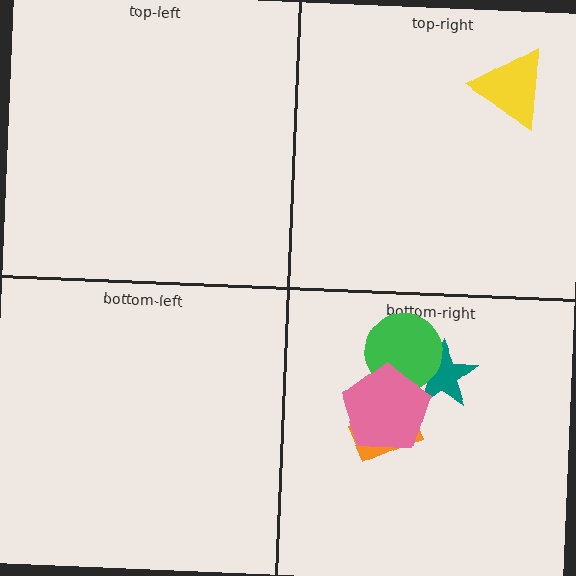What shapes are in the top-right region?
The yellow triangle.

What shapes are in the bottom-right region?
The teal star, the orange rectangle, the green circle, the pink pentagon.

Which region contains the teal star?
The bottom-right region.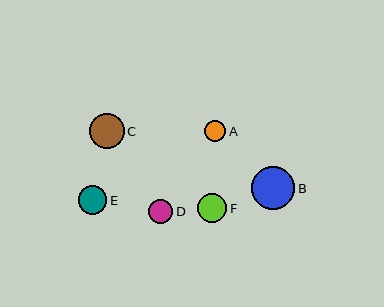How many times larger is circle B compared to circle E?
Circle B is approximately 1.5 times the size of circle E.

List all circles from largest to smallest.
From largest to smallest: B, C, F, E, D, A.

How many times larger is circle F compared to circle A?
Circle F is approximately 1.4 times the size of circle A.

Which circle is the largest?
Circle B is the largest with a size of approximately 43 pixels.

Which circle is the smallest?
Circle A is the smallest with a size of approximately 21 pixels.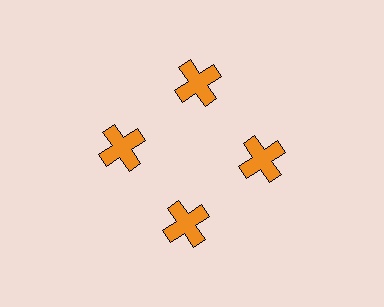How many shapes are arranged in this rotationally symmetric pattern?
There are 4 shapes, arranged in 4 groups of 1.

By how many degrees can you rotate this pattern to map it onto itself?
The pattern maps onto itself every 90 degrees of rotation.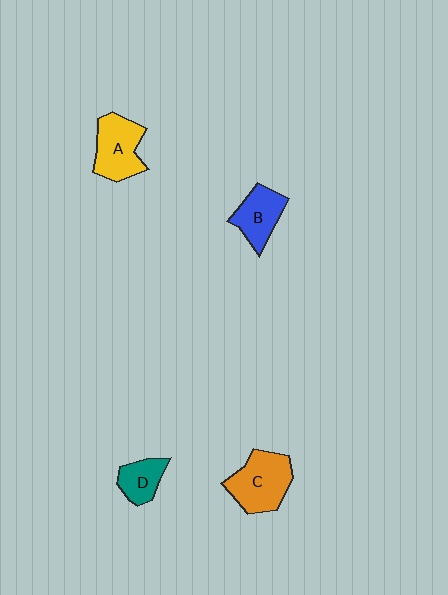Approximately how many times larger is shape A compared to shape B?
Approximately 1.2 times.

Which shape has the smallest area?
Shape D (teal).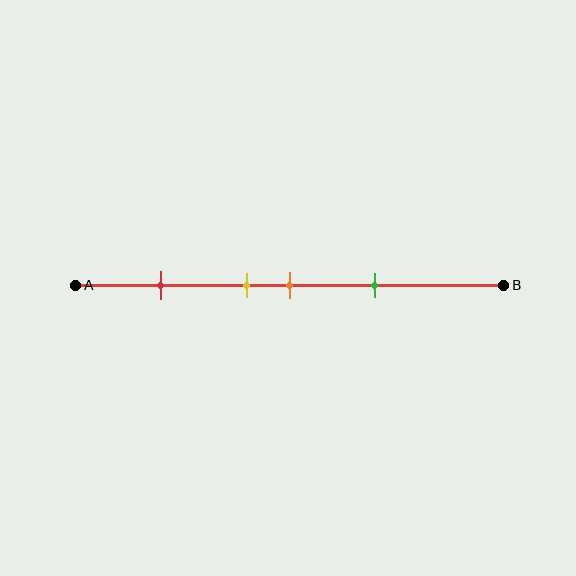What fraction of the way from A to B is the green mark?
The green mark is approximately 70% (0.7) of the way from A to B.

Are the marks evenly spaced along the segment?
No, the marks are not evenly spaced.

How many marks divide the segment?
There are 4 marks dividing the segment.